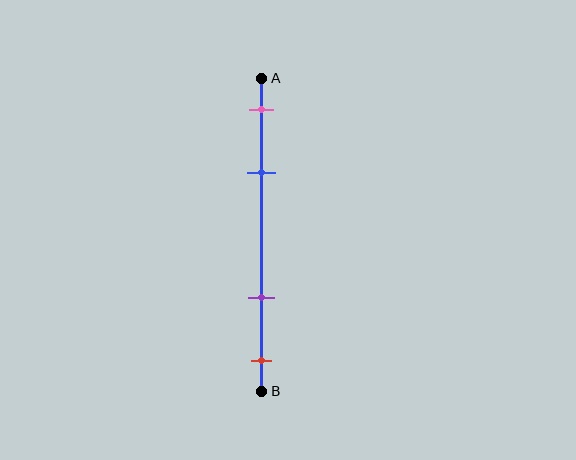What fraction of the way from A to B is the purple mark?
The purple mark is approximately 70% (0.7) of the way from A to B.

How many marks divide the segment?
There are 4 marks dividing the segment.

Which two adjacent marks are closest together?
The pink and blue marks are the closest adjacent pair.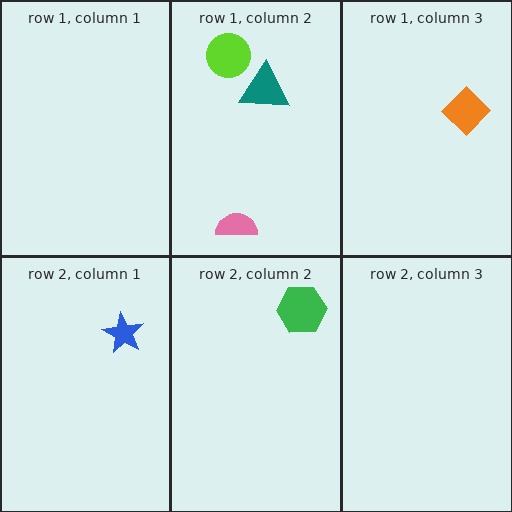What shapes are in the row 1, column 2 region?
The lime circle, the pink semicircle, the teal triangle.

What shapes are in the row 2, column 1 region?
The blue star.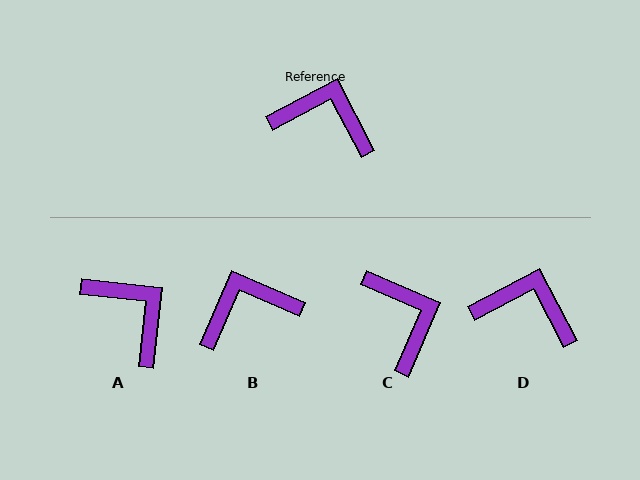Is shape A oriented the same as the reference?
No, it is off by about 34 degrees.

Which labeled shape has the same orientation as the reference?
D.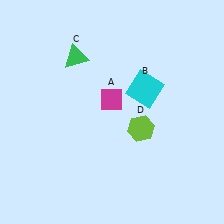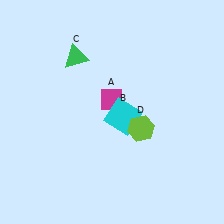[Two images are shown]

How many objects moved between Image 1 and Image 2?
1 object moved between the two images.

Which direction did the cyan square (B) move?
The cyan square (B) moved down.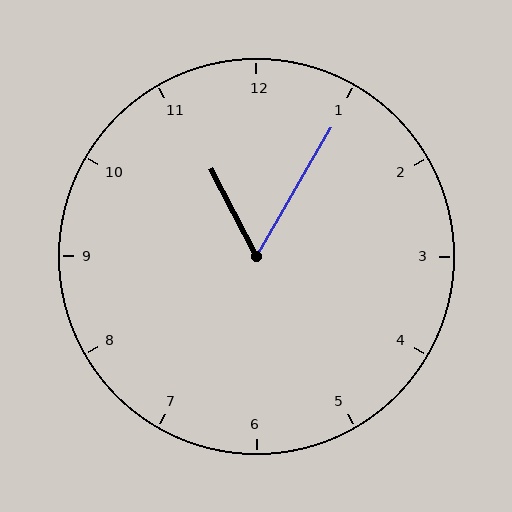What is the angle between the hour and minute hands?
Approximately 58 degrees.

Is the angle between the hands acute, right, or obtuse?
It is acute.